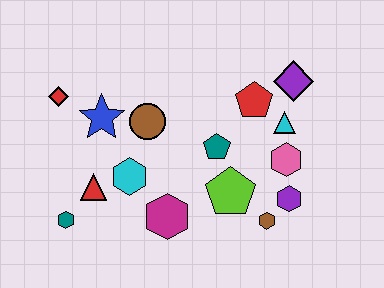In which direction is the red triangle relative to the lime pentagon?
The red triangle is to the left of the lime pentagon.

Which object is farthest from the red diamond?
The purple hexagon is farthest from the red diamond.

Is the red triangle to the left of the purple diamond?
Yes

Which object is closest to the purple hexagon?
The brown hexagon is closest to the purple hexagon.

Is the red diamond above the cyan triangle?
Yes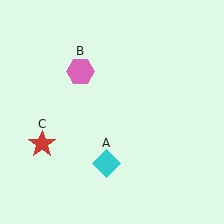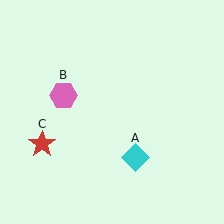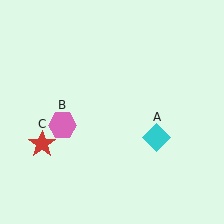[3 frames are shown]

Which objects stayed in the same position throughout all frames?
Red star (object C) remained stationary.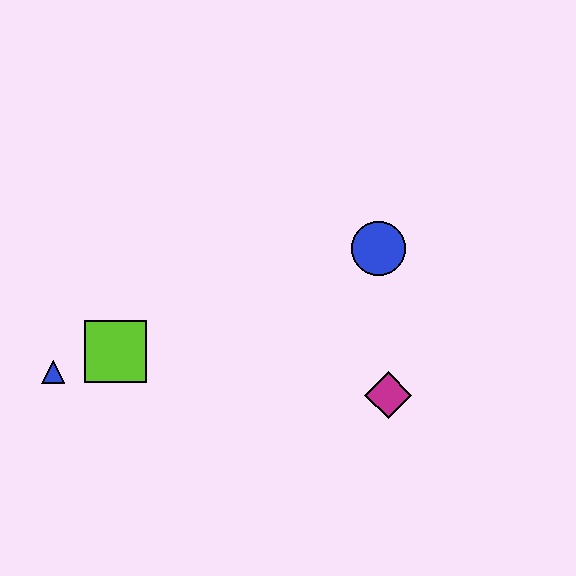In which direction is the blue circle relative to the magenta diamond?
The blue circle is above the magenta diamond.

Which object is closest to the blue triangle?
The lime square is closest to the blue triangle.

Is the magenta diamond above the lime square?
No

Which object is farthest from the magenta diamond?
The blue triangle is farthest from the magenta diamond.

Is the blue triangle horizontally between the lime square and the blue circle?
No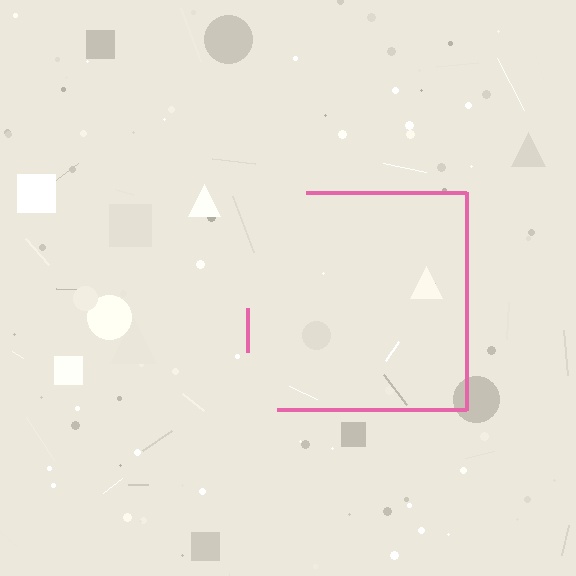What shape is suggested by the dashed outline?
The dashed outline suggests a square.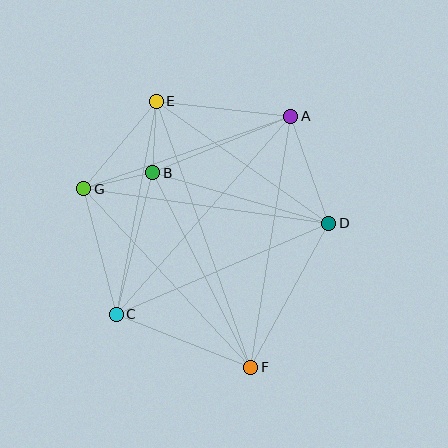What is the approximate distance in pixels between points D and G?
The distance between D and G is approximately 247 pixels.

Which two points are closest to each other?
Points B and G are closest to each other.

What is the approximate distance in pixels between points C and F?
The distance between C and F is approximately 145 pixels.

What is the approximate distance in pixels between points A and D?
The distance between A and D is approximately 114 pixels.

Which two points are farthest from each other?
Points E and F are farthest from each other.